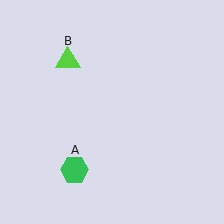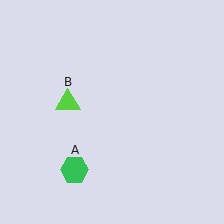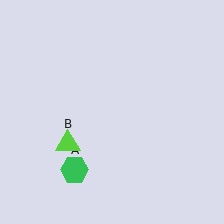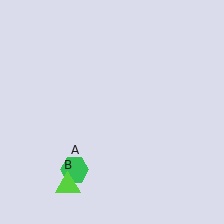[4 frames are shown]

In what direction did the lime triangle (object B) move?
The lime triangle (object B) moved down.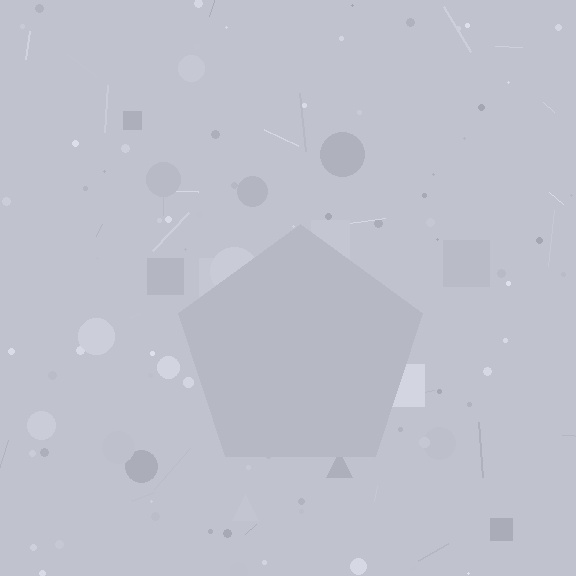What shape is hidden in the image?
A pentagon is hidden in the image.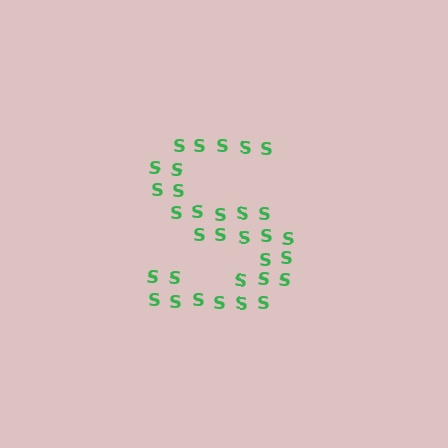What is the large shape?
The large shape is the letter S.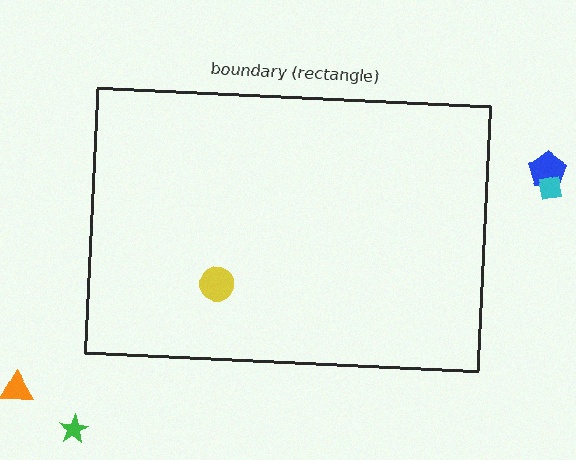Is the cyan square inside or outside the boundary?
Outside.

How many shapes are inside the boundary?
1 inside, 4 outside.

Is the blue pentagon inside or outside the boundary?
Outside.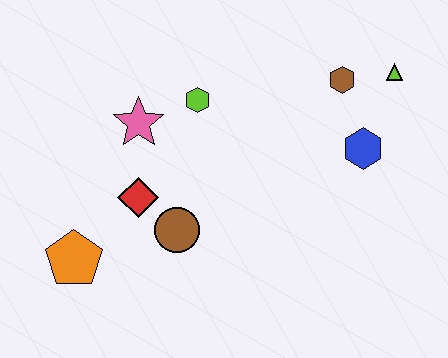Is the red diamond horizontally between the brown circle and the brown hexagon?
No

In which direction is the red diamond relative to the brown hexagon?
The red diamond is to the left of the brown hexagon.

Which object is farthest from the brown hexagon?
The orange pentagon is farthest from the brown hexagon.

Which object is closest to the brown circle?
The red diamond is closest to the brown circle.